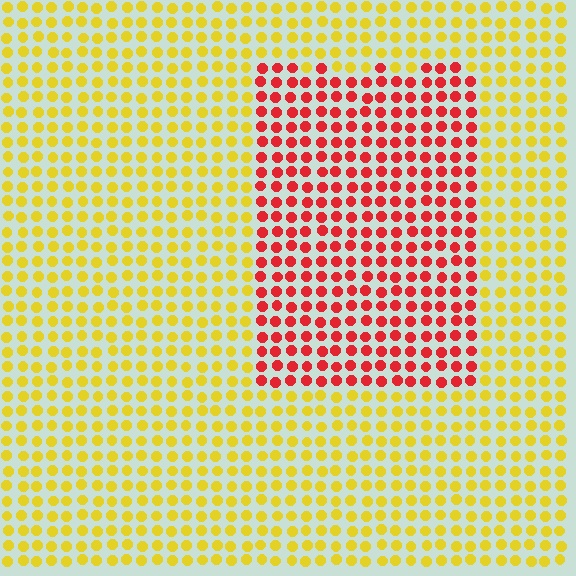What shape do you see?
I see a rectangle.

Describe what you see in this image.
The image is filled with small yellow elements in a uniform arrangement. A rectangle-shaped region is visible where the elements are tinted to a slightly different hue, forming a subtle color boundary.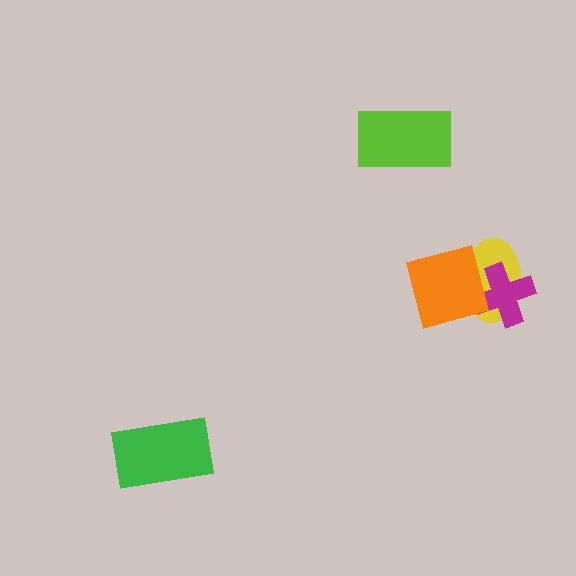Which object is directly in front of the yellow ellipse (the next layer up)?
The magenta cross is directly in front of the yellow ellipse.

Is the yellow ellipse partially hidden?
Yes, it is partially covered by another shape.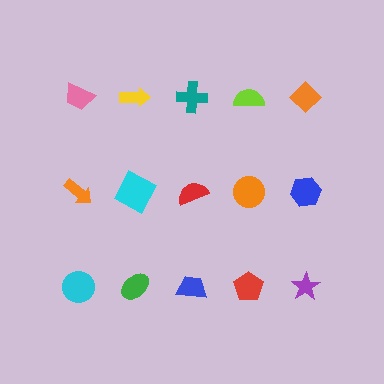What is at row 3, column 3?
A blue trapezoid.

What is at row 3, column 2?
A green ellipse.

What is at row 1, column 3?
A teal cross.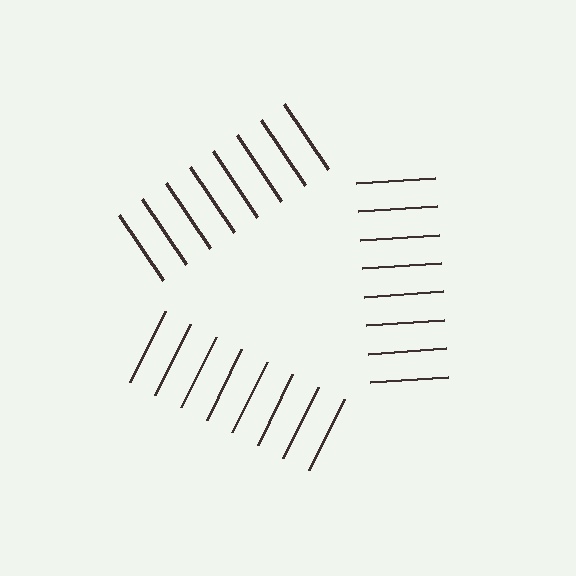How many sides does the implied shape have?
3 sides — the line-ends trace a triangle.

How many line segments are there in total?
24 — 8 along each of the 3 edges.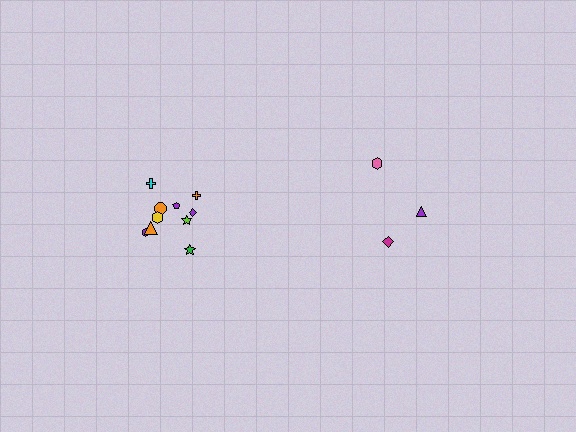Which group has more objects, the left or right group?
The left group.